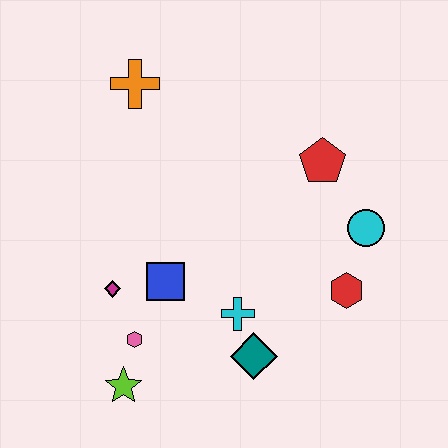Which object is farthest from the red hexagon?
The orange cross is farthest from the red hexagon.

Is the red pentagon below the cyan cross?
No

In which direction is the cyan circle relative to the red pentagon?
The cyan circle is below the red pentagon.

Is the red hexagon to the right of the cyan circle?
No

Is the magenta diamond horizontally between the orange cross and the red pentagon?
No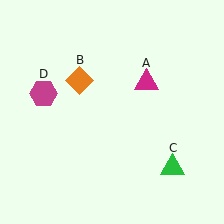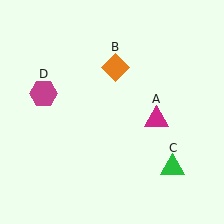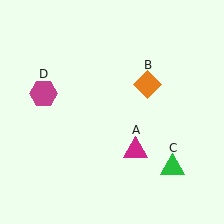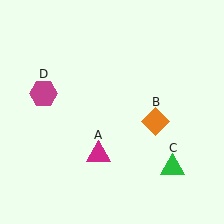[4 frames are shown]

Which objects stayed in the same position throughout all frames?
Green triangle (object C) and magenta hexagon (object D) remained stationary.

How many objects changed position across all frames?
2 objects changed position: magenta triangle (object A), orange diamond (object B).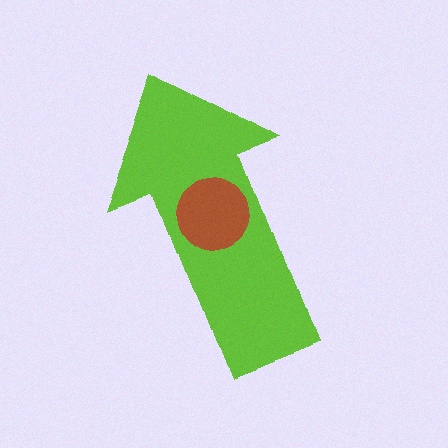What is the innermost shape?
The brown circle.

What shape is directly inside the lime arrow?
The brown circle.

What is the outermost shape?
The lime arrow.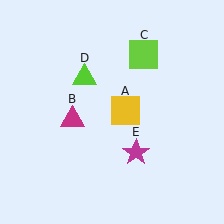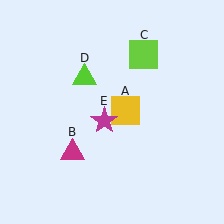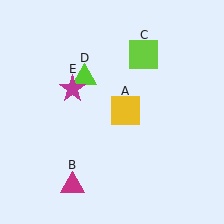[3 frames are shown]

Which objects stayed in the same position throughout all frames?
Yellow square (object A) and lime square (object C) and lime triangle (object D) remained stationary.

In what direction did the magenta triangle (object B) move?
The magenta triangle (object B) moved down.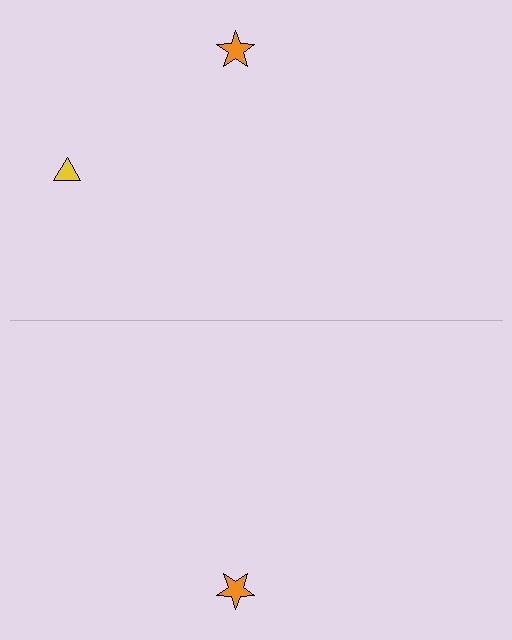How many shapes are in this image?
There are 3 shapes in this image.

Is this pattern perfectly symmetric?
No, the pattern is not perfectly symmetric. A yellow triangle is missing from the bottom side.